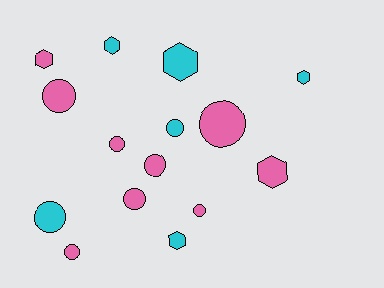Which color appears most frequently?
Pink, with 9 objects.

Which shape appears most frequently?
Circle, with 9 objects.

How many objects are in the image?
There are 15 objects.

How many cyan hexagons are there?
There are 4 cyan hexagons.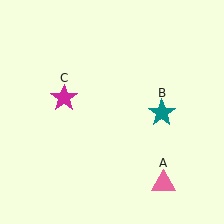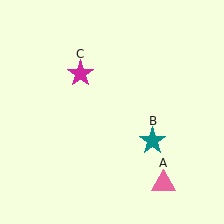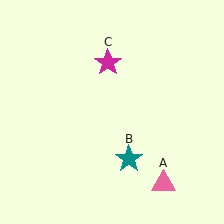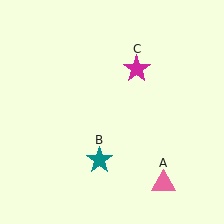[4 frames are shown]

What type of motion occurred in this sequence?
The teal star (object B), magenta star (object C) rotated clockwise around the center of the scene.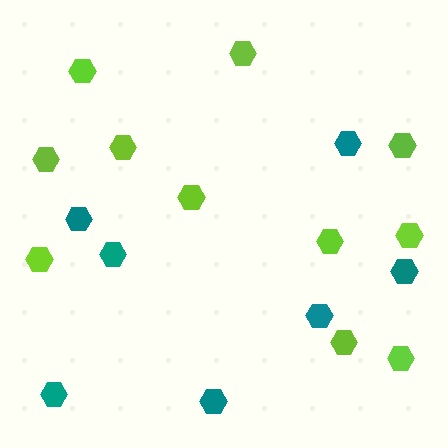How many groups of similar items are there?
There are 2 groups: one group of teal hexagons (7) and one group of lime hexagons (11).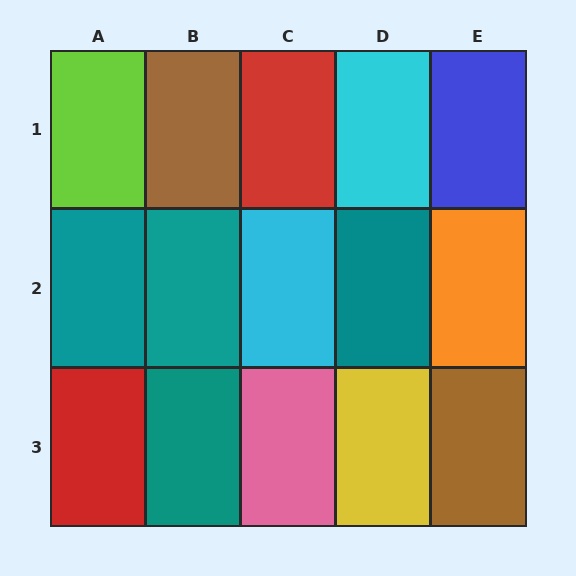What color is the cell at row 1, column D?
Cyan.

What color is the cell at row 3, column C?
Pink.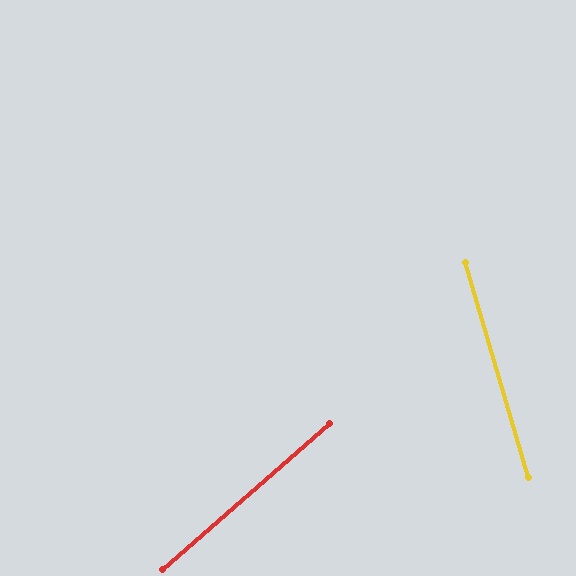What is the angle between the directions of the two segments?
Approximately 65 degrees.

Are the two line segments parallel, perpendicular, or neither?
Neither parallel nor perpendicular — they differ by about 65°.